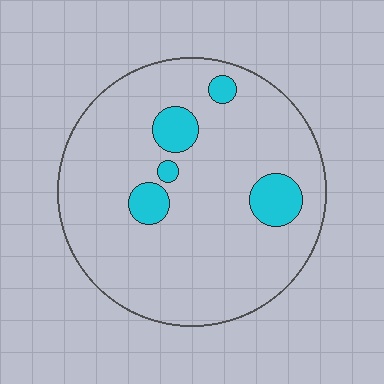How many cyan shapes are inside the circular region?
5.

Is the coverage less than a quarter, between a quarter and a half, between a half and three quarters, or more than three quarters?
Less than a quarter.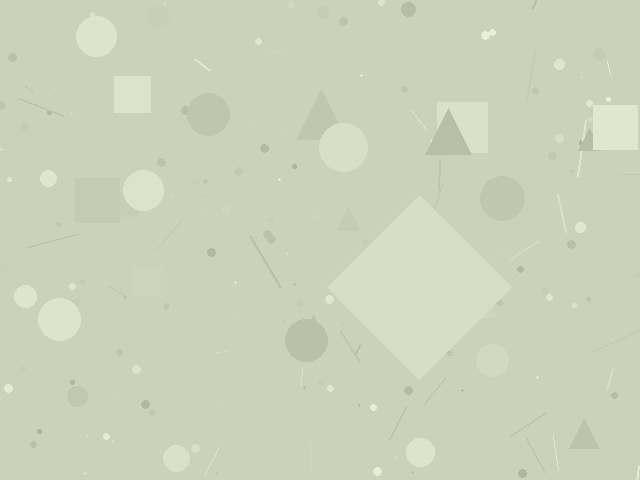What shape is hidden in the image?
A diamond is hidden in the image.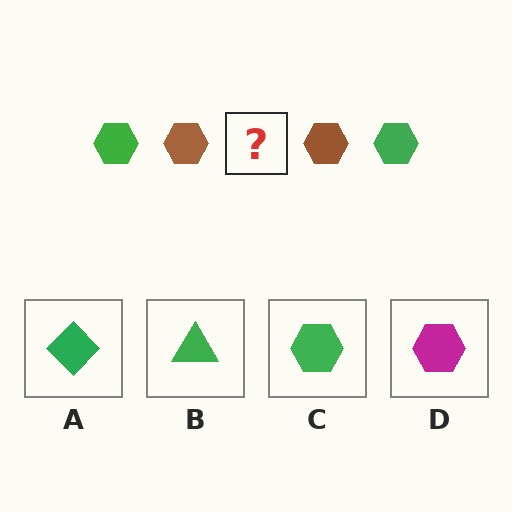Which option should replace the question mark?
Option C.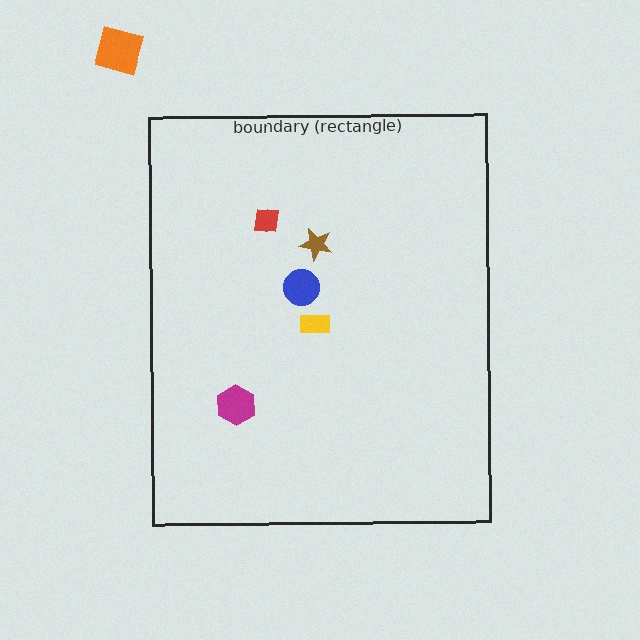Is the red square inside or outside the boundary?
Inside.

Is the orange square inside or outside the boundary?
Outside.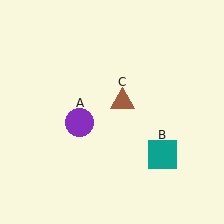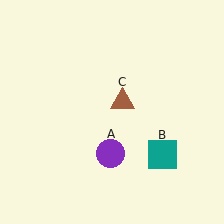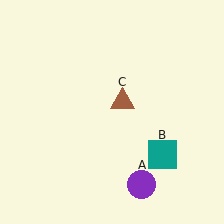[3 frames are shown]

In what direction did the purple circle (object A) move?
The purple circle (object A) moved down and to the right.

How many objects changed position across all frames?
1 object changed position: purple circle (object A).